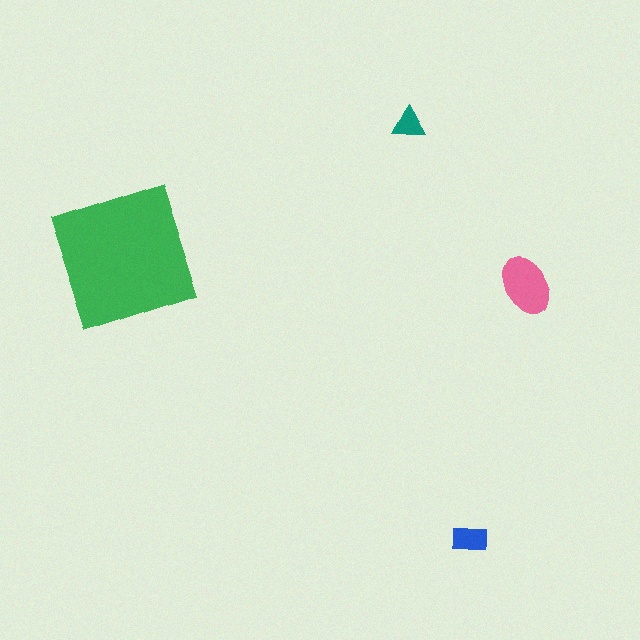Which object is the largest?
The green square.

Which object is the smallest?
The teal triangle.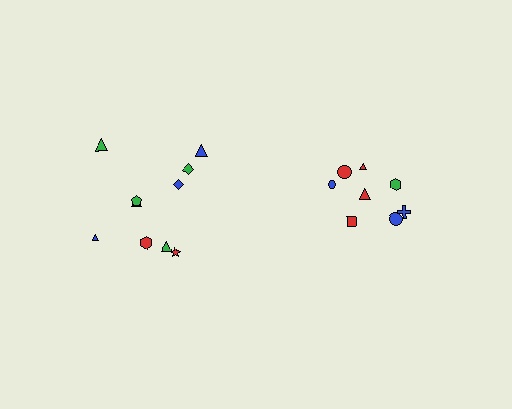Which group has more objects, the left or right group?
The left group.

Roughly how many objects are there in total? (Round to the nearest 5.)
Roughly 20 objects in total.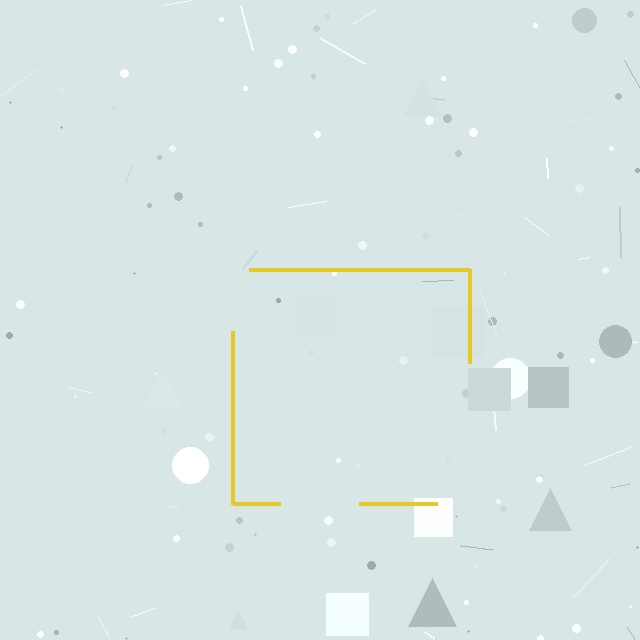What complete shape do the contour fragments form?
The contour fragments form a square.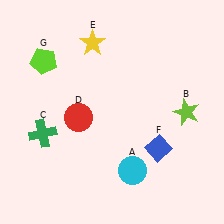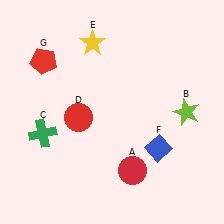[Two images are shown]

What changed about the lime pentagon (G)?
In Image 1, G is lime. In Image 2, it changed to red.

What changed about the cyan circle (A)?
In Image 1, A is cyan. In Image 2, it changed to red.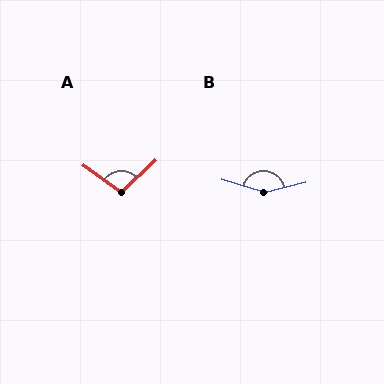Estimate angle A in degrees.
Approximately 102 degrees.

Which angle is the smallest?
A, at approximately 102 degrees.